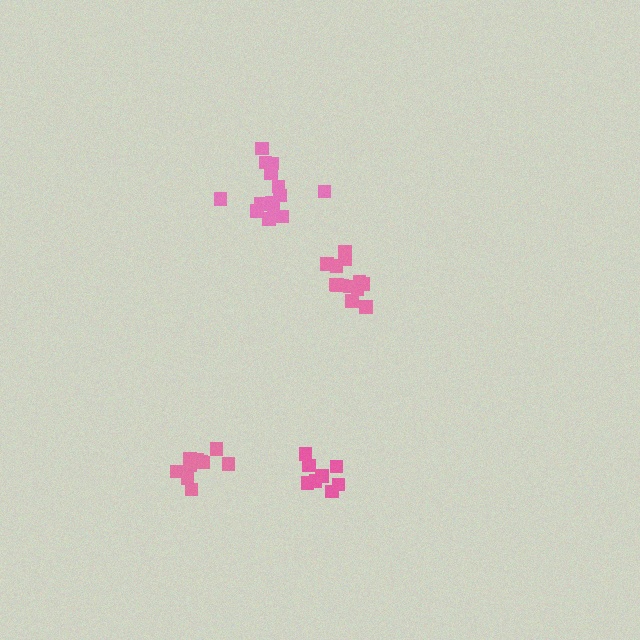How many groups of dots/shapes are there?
There are 4 groups.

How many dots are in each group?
Group 1: 13 dots, Group 2: 14 dots, Group 3: 8 dots, Group 4: 11 dots (46 total).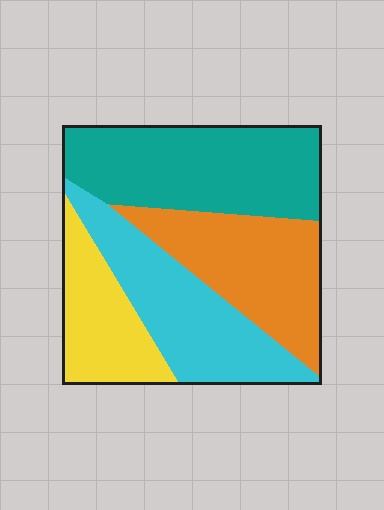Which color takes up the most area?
Teal, at roughly 30%.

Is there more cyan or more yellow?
Cyan.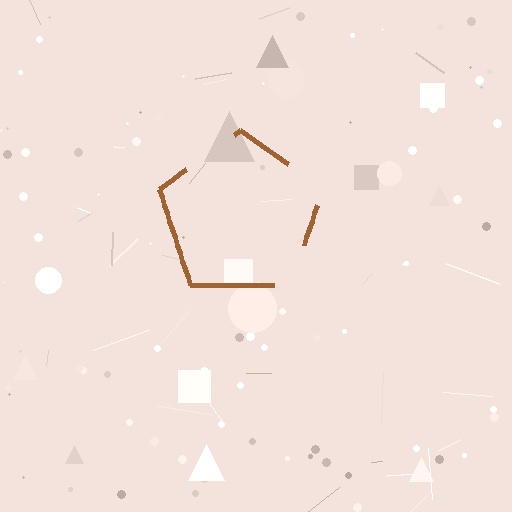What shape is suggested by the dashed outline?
The dashed outline suggests a pentagon.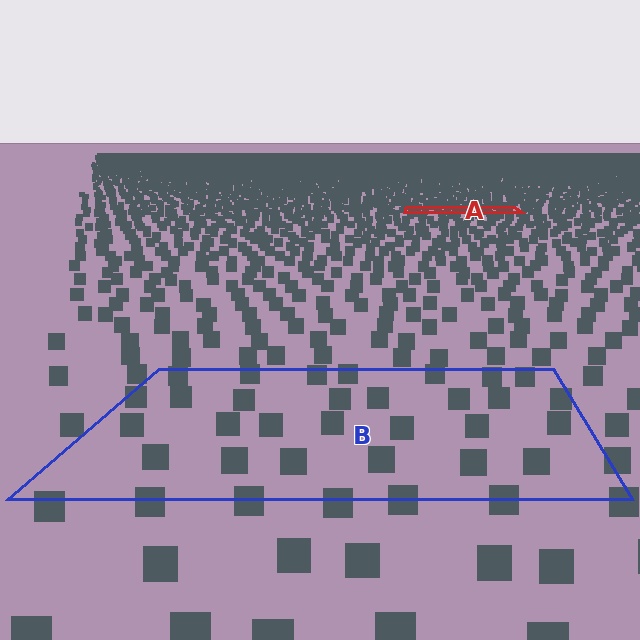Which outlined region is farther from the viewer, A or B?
Region A is farther from the viewer — the texture elements inside it appear smaller and more densely packed.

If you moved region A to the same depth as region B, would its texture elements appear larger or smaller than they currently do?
They would appear larger. At a closer depth, the same texture elements are projected at a bigger on-screen size.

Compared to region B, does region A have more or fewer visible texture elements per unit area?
Region A has more texture elements per unit area — they are packed more densely because it is farther away.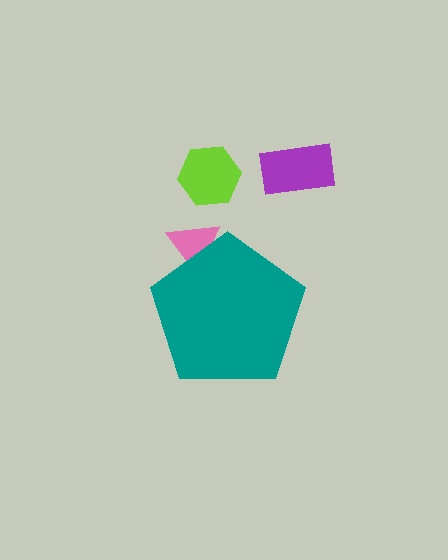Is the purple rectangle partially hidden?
No, the purple rectangle is fully visible.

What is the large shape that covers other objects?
A teal pentagon.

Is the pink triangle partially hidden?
Yes, the pink triangle is partially hidden behind the teal pentagon.